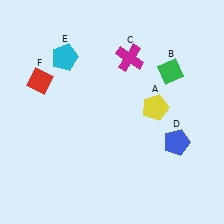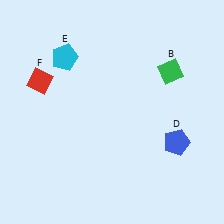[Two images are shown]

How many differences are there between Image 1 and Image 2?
There are 2 differences between the two images.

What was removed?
The magenta cross (C), the yellow pentagon (A) were removed in Image 2.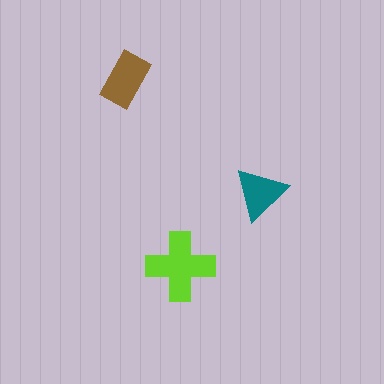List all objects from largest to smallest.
The lime cross, the brown rectangle, the teal triangle.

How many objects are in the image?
There are 3 objects in the image.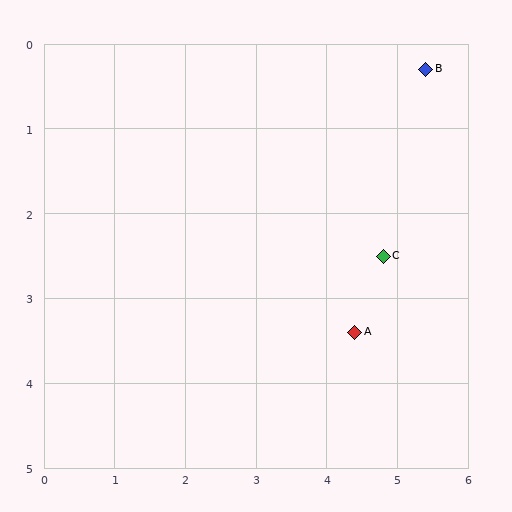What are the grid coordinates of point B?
Point B is at approximately (5.4, 0.3).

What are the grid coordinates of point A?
Point A is at approximately (4.4, 3.4).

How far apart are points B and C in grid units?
Points B and C are about 2.3 grid units apart.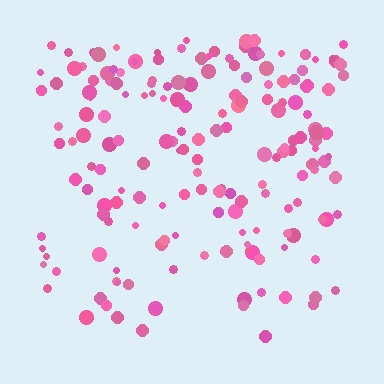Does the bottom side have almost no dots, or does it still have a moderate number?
Still a moderate number, just noticeably fewer than the top.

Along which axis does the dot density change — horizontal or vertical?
Vertical.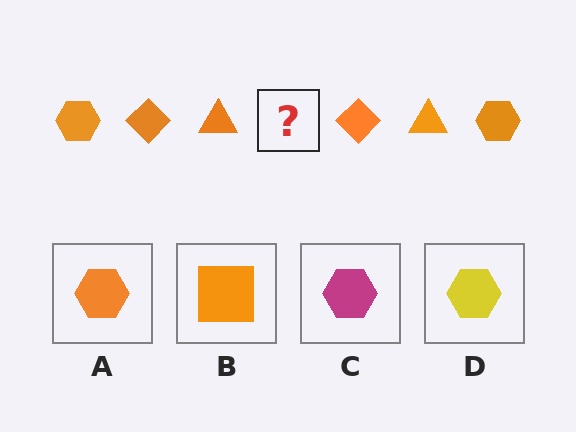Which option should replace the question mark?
Option A.